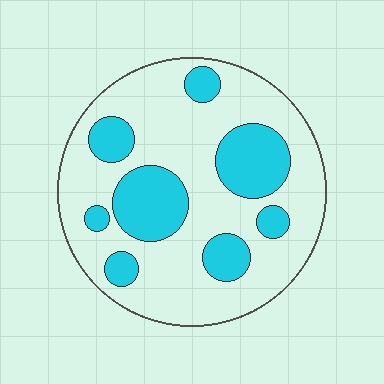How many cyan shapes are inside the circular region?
8.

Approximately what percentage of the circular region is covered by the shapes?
Approximately 30%.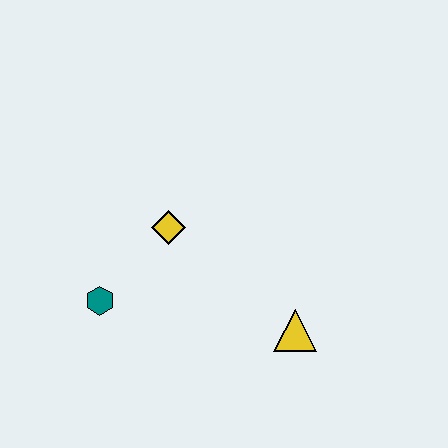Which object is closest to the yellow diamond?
The teal hexagon is closest to the yellow diamond.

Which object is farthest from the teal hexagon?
The yellow triangle is farthest from the teal hexagon.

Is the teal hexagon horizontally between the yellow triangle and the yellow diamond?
No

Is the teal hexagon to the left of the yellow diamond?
Yes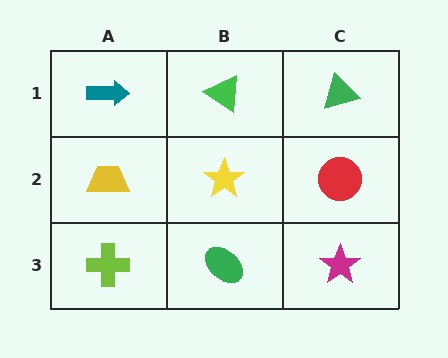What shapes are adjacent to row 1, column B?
A yellow star (row 2, column B), a teal arrow (row 1, column A), a green triangle (row 1, column C).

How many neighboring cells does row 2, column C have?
3.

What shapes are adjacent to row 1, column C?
A red circle (row 2, column C), a green triangle (row 1, column B).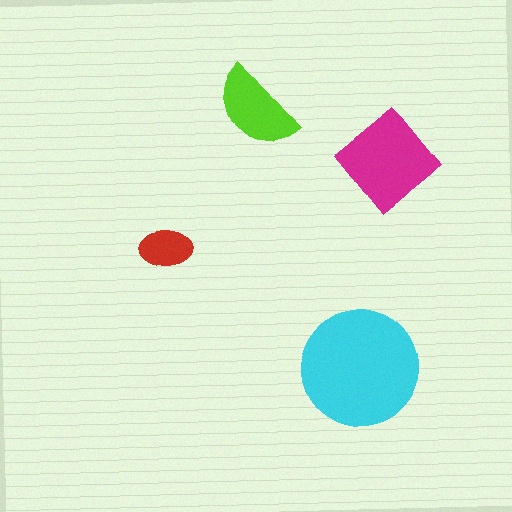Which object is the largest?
The cyan circle.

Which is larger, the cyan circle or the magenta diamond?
The cyan circle.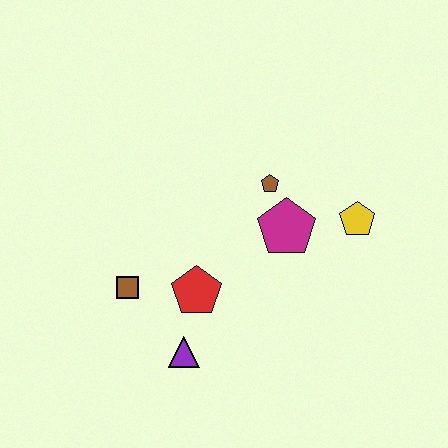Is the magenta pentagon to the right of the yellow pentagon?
No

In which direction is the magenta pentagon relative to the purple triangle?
The magenta pentagon is above the purple triangle.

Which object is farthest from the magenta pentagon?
The brown square is farthest from the magenta pentagon.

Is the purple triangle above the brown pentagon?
No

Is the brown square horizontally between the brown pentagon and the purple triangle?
No